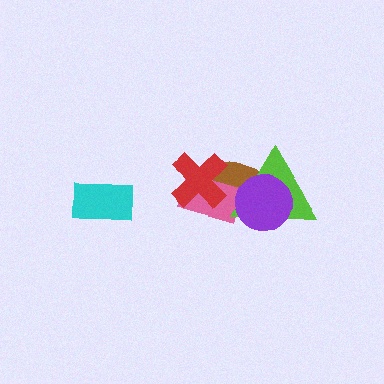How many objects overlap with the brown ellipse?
4 objects overlap with the brown ellipse.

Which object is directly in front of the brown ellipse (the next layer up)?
The pink rectangle is directly in front of the brown ellipse.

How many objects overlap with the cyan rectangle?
0 objects overlap with the cyan rectangle.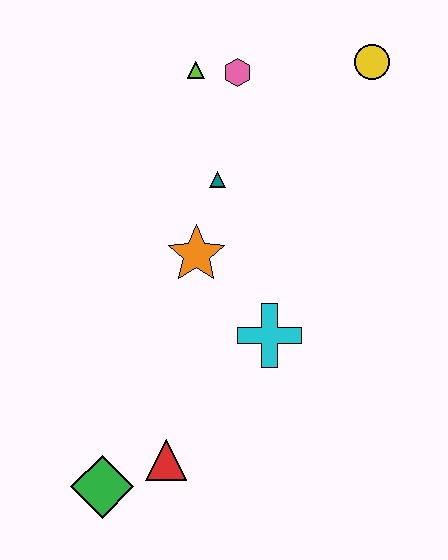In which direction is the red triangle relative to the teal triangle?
The red triangle is below the teal triangle.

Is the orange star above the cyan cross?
Yes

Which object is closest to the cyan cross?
The orange star is closest to the cyan cross.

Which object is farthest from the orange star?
The yellow circle is farthest from the orange star.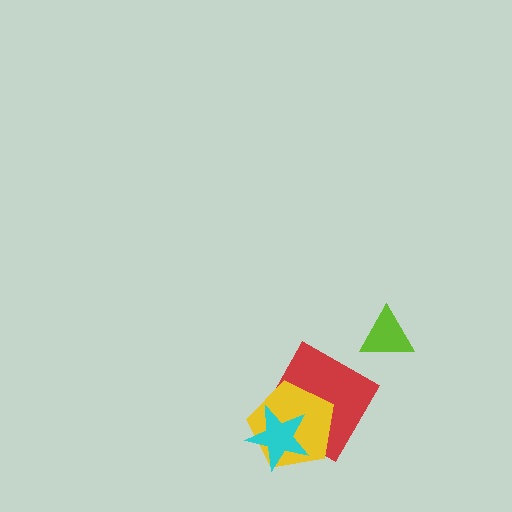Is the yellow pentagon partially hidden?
Yes, it is partially covered by another shape.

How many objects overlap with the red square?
2 objects overlap with the red square.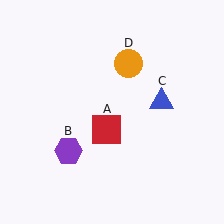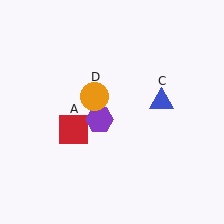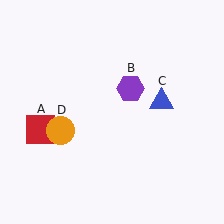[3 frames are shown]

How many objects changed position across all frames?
3 objects changed position: red square (object A), purple hexagon (object B), orange circle (object D).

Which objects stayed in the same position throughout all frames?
Blue triangle (object C) remained stationary.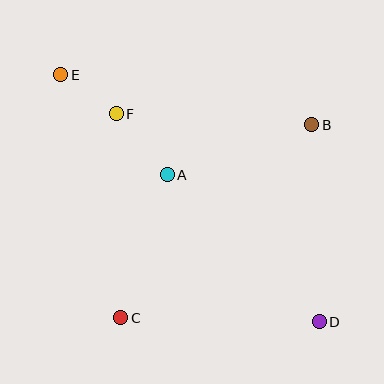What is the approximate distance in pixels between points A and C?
The distance between A and C is approximately 151 pixels.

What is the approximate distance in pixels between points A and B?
The distance between A and B is approximately 153 pixels.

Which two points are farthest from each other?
Points D and E are farthest from each other.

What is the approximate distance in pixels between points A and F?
The distance between A and F is approximately 79 pixels.